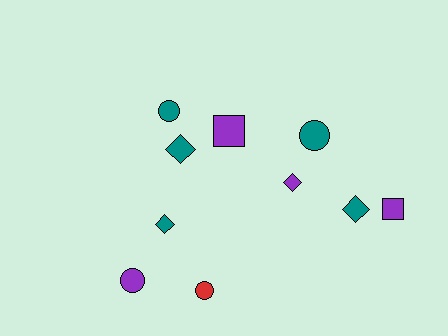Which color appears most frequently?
Teal, with 5 objects.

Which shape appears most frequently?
Circle, with 4 objects.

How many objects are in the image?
There are 10 objects.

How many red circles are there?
There is 1 red circle.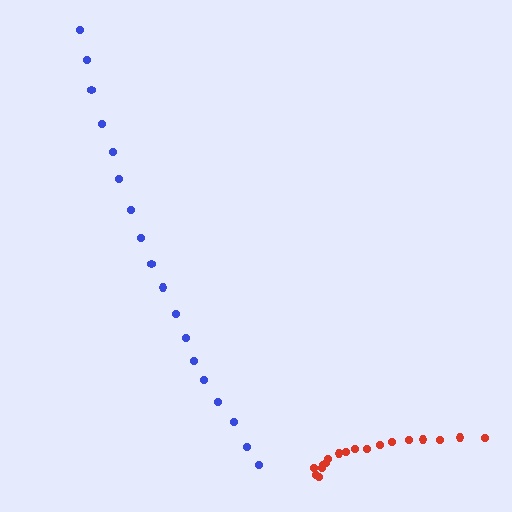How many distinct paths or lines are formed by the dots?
There are 2 distinct paths.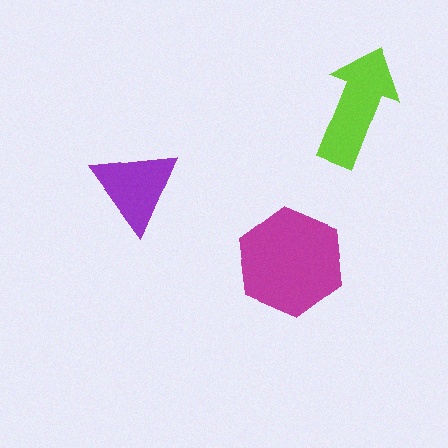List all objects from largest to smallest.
The magenta hexagon, the lime arrow, the purple triangle.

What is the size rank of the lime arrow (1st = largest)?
2nd.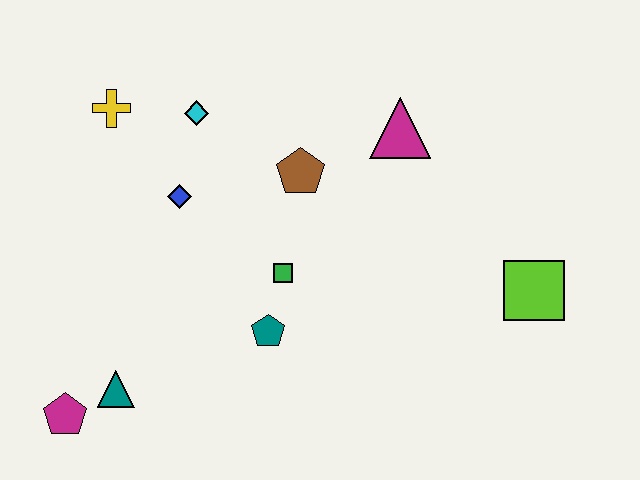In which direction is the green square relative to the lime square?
The green square is to the left of the lime square.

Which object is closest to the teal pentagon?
The green square is closest to the teal pentagon.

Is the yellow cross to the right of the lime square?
No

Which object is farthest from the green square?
The magenta pentagon is farthest from the green square.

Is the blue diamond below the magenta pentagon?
No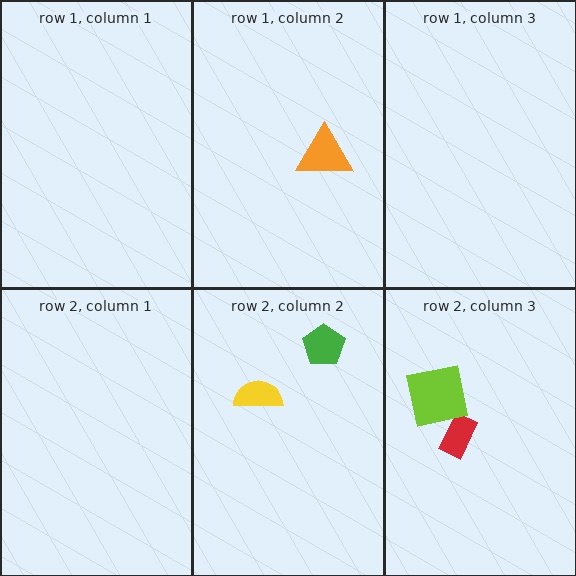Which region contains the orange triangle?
The row 1, column 2 region.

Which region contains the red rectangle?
The row 2, column 3 region.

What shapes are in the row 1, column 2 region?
The orange triangle.